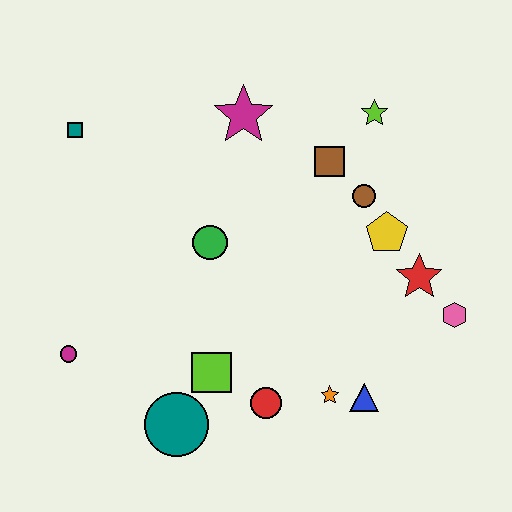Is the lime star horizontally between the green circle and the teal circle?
No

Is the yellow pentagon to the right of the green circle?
Yes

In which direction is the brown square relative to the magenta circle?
The brown square is to the right of the magenta circle.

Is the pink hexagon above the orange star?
Yes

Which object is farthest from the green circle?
The pink hexagon is farthest from the green circle.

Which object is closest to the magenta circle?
The teal circle is closest to the magenta circle.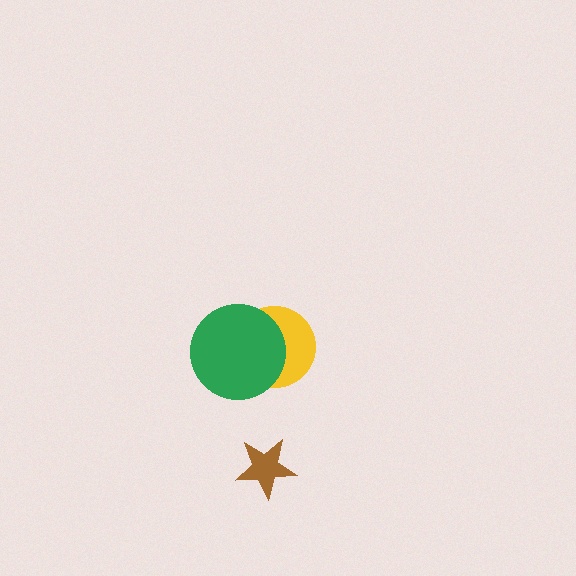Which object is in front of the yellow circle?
The green circle is in front of the yellow circle.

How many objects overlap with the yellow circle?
1 object overlaps with the yellow circle.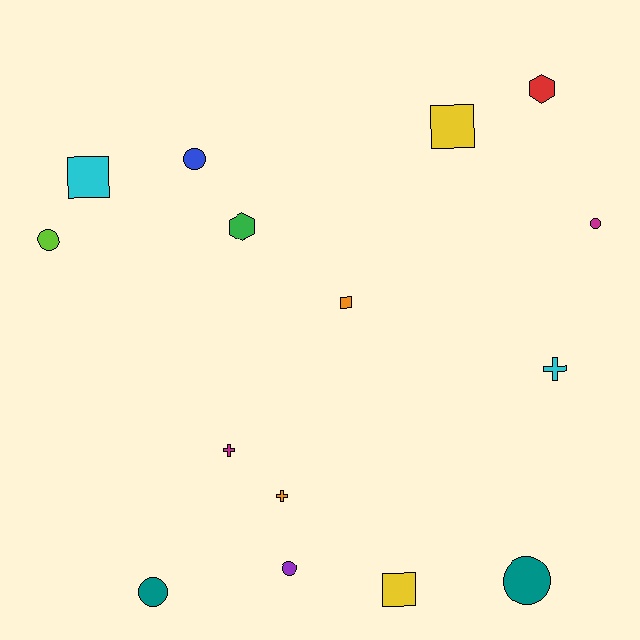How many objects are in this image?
There are 15 objects.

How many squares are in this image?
There are 4 squares.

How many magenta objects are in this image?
There are 2 magenta objects.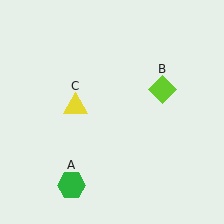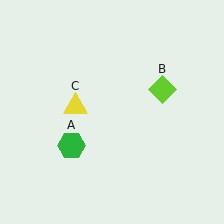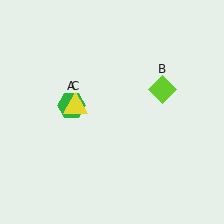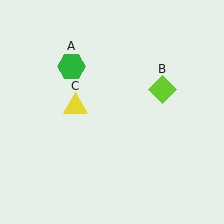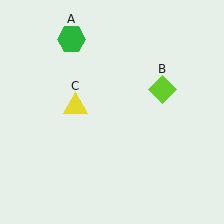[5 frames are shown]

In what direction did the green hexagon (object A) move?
The green hexagon (object A) moved up.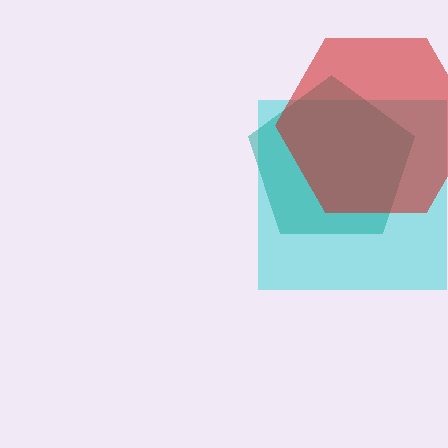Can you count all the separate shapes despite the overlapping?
Yes, there are 3 separate shapes.